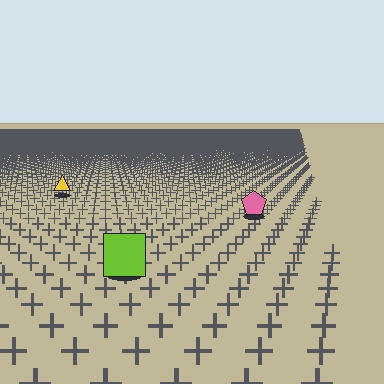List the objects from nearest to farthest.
From nearest to farthest: the lime square, the pink pentagon, the yellow triangle.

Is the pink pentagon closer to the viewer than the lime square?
No. The lime square is closer — you can tell from the texture gradient: the ground texture is coarser near it.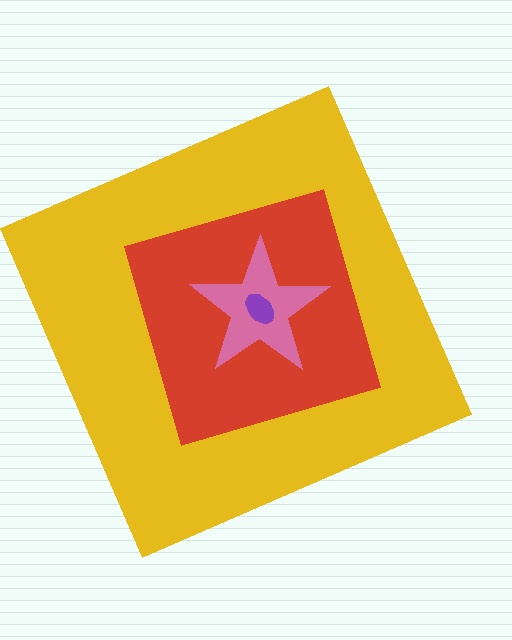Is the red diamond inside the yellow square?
Yes.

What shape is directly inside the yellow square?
The red diamond.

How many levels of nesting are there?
4.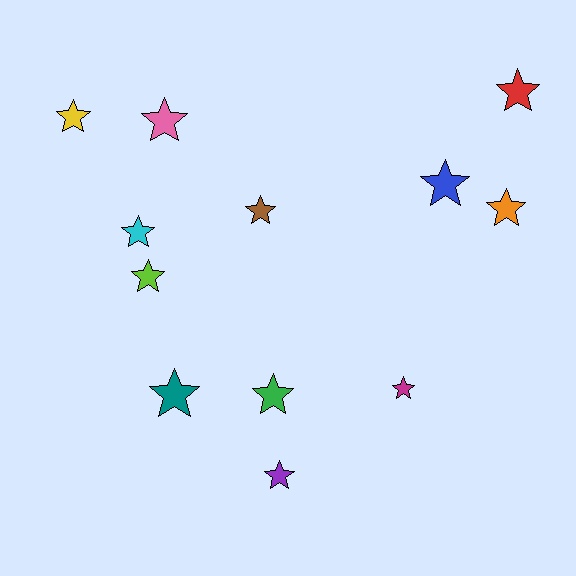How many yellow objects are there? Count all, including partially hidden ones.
There is 1 yellow object.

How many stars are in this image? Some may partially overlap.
There are 12 stars.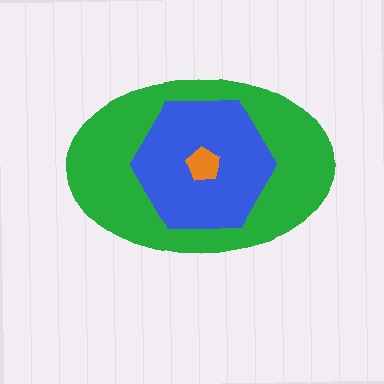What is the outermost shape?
The green ellipse.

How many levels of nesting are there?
3.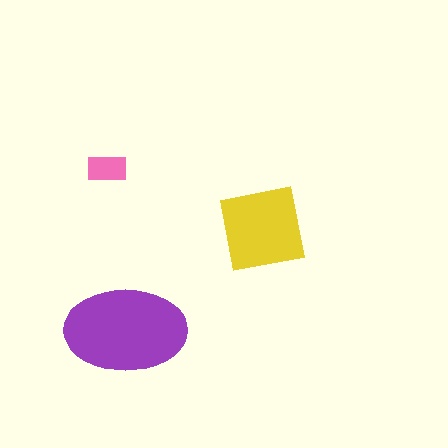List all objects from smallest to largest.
The pink rectangle, the yellow square, the purple ellipse.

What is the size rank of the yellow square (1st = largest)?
2nd.